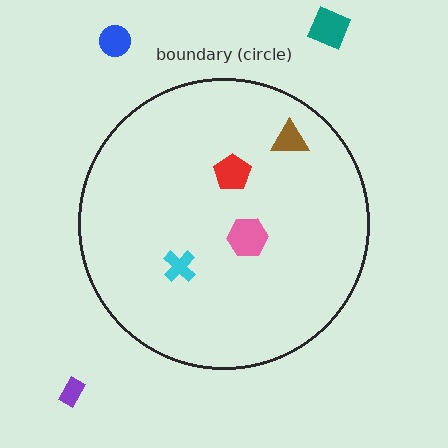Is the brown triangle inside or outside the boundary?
Inside.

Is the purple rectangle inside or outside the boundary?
Outside.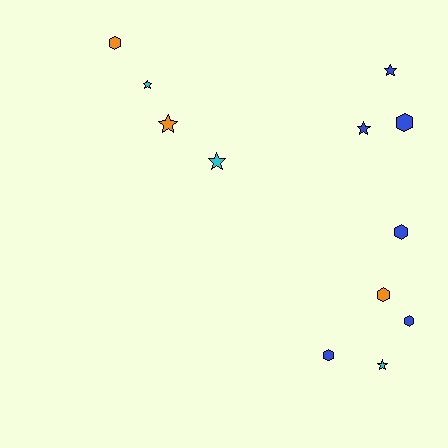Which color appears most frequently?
Blue, with 6 objects.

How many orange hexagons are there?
There are 2 orange hexagons.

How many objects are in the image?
There are 12 objects.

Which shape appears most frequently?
Star, with 6 objects.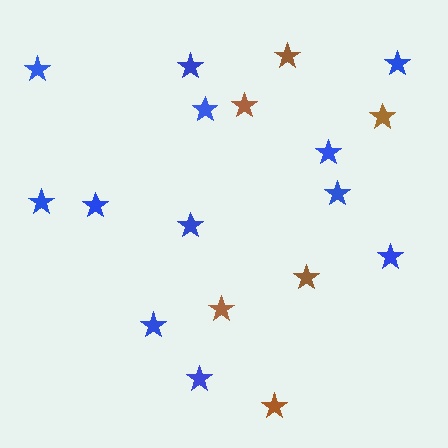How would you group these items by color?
There are 2 groups: one group of blue stars (12) and one group of brown stars (6).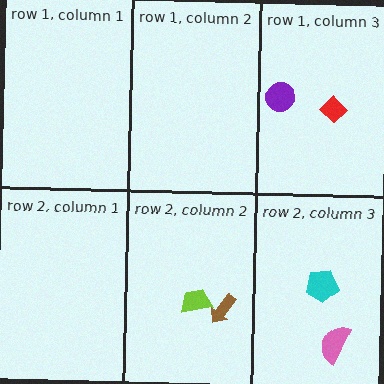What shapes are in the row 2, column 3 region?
The pink semicircle, the cyan pentagon.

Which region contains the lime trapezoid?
The row 2, column 2 region.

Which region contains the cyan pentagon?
The row 2, column 3 region.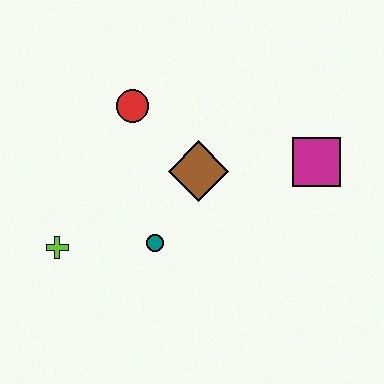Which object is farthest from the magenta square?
The lime cross is farthest from the magenta square.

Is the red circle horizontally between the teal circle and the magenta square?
No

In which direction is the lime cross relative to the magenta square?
The lime cross is to the left of the magenta square.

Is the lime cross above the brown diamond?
No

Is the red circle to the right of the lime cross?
Yes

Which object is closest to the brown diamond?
The teal circle is closest to the brown diamond.